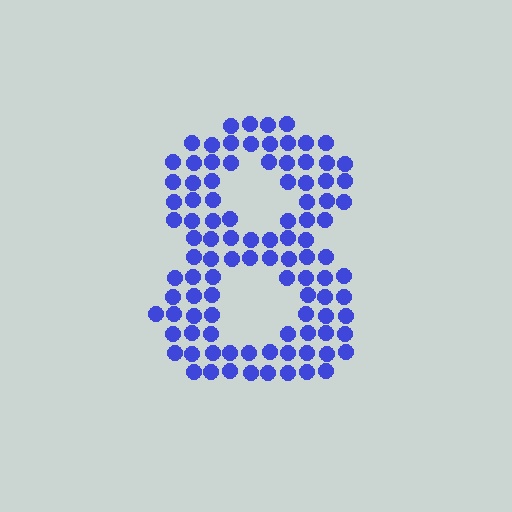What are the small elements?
The small elements are circles.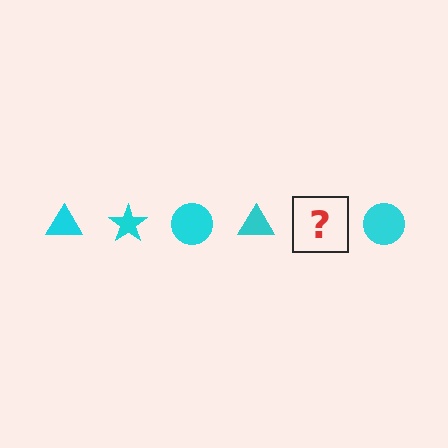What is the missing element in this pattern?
The missing element is a cyan star.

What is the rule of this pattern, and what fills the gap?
The rule is that the pattern cycles through triangle, star, circle shapes in cyan. The gap should be filled with a cyan star.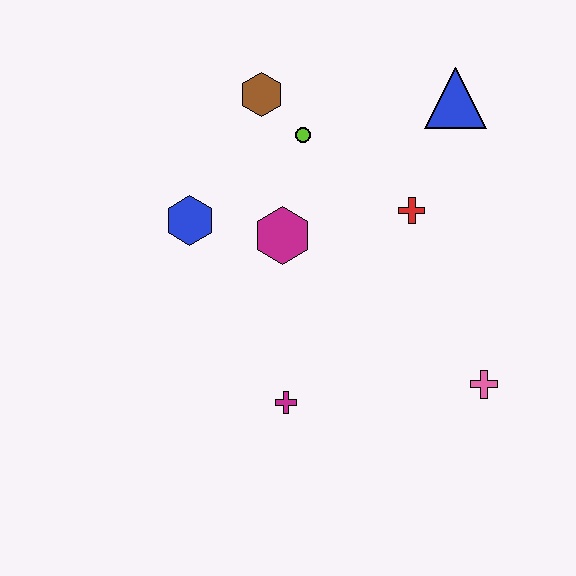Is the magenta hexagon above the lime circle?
No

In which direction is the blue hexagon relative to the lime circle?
The blue hexagon is to the left of the lime circle.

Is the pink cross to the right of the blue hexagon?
Yes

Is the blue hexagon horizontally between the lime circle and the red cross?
No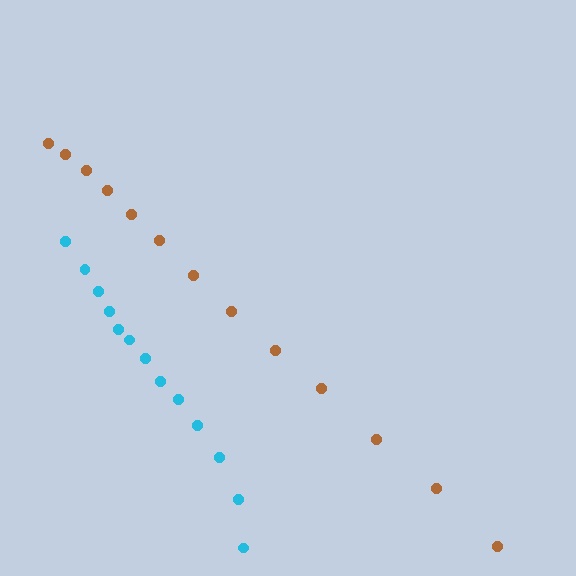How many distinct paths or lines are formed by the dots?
There are 2 distinct paths.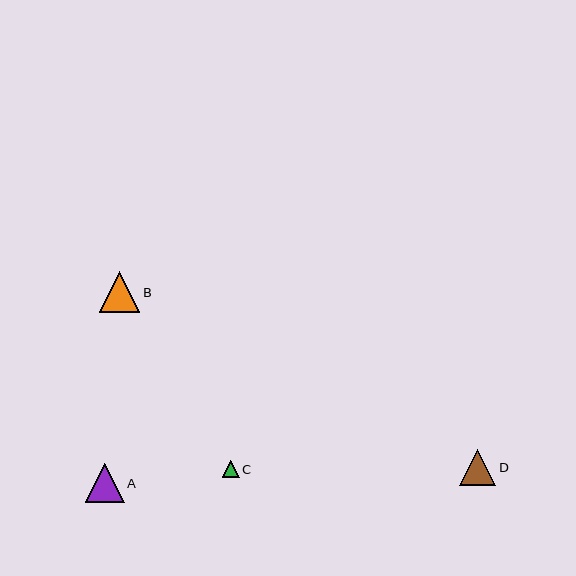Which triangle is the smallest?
Triangle C is the smallest with a size of approximately 17 pixels.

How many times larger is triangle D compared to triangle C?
Triangle D is approximately 2.2 times the size of triangle C.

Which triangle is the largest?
Triangle B is the largest with a size of approximately 41 pixels.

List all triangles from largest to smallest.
From largest to smallest: B, A, D, C.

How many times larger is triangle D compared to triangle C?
Triangle D is approximately 2.2 times the size of triangle C.